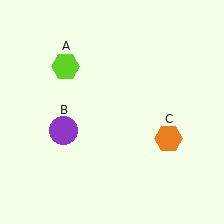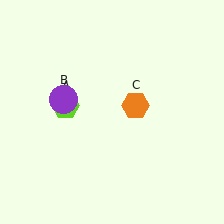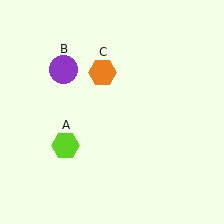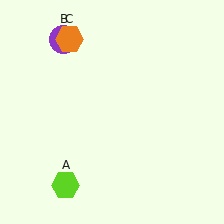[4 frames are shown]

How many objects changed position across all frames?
3 objects changed position: lime hexagon (object A), purple circle (object B), orange hexagon (object C).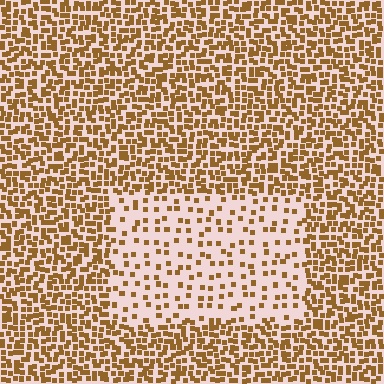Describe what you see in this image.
The image contains small brown elements arranged at two different densities. A rectangle-shaped region is visible where the elements are less densely packed than the surrounding area.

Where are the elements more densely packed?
The elements are more densely packed outside the rectangle boundary.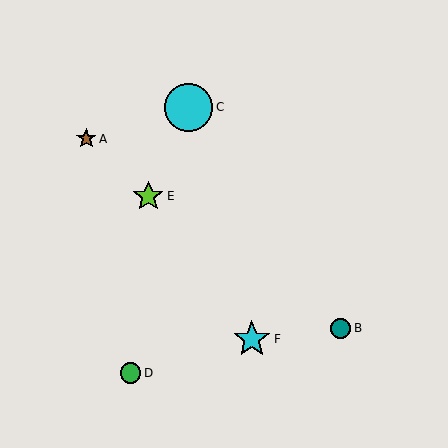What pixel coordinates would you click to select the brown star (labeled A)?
Click at (86, 139) to select the brown star A.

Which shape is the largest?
The cyan circle (labeled C) is the largest.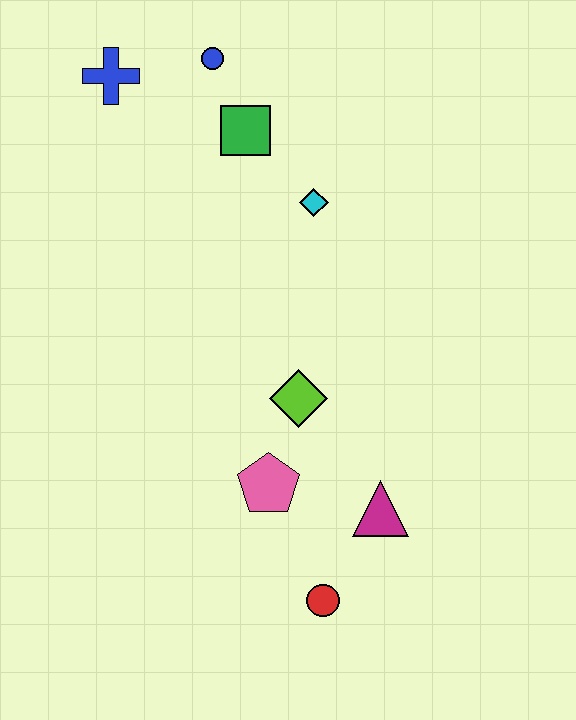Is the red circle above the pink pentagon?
No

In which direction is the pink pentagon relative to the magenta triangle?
The pink pentagon is to the left of the magenta triangle.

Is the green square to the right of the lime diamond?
No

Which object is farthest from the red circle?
The blue cross is farthest from the red circle.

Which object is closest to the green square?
The blue circle is closest to the green square.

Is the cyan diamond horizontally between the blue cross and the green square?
No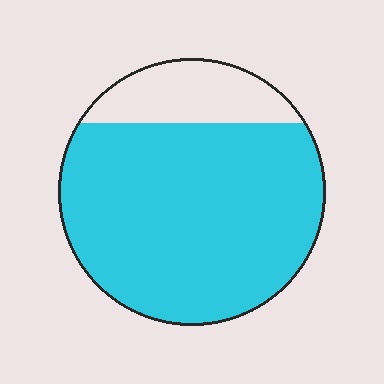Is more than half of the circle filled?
Yes.